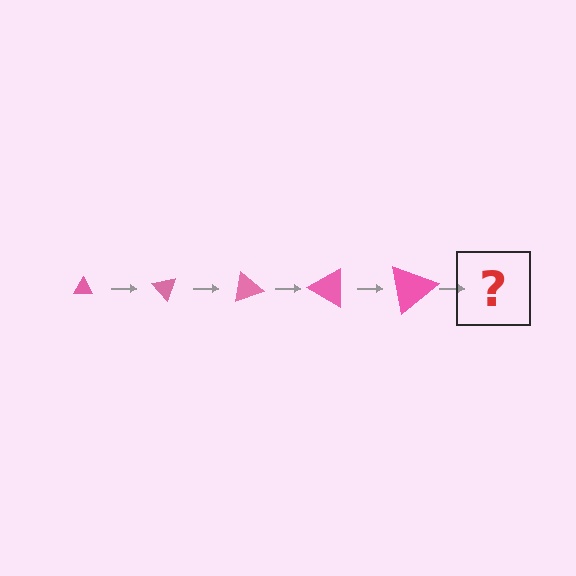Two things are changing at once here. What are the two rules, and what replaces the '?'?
The two rules are that the triangle grows larger each step and it rotates 50 degrees each step. The '?' should be a triangle, larger than the previous one and rotated 250 degrees from the start.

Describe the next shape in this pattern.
It should be a triangle, larger than the previous one and rotated 250 degrees from the start.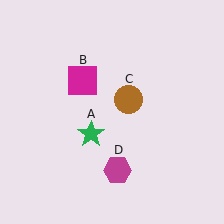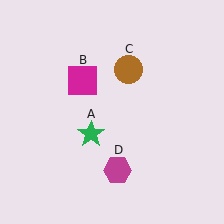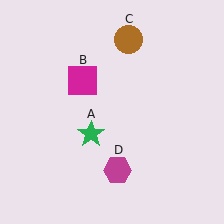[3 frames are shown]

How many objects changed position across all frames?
1 object changed position: brown circle (object C).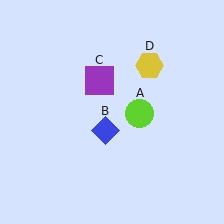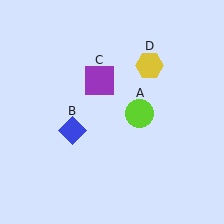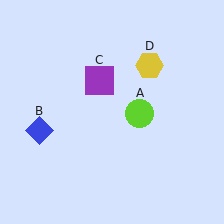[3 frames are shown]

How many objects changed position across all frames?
1 object changed position: blue diamond (object B).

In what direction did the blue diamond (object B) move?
The blue diamond (object B) moved left.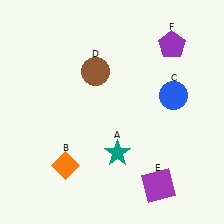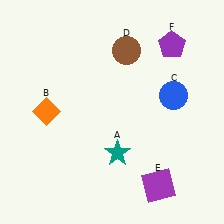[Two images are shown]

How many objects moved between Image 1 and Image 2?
2 objects moved between the two images.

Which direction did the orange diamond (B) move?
The orange diamond (B) moved up.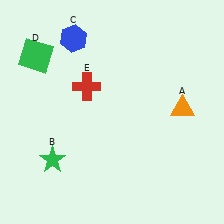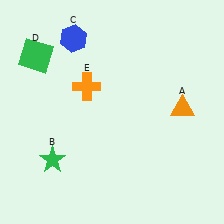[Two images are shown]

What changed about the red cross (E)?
In Image 1, E is red. In Image 2, it changed to orange.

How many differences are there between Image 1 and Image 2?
There is 1 difference between the two images.